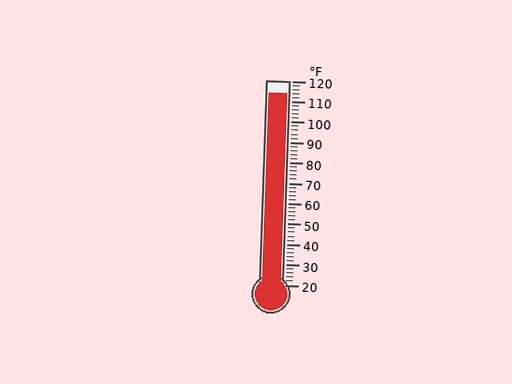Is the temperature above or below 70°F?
The temperature is above 70°F.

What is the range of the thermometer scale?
The thermometer scale ranges from 20°F to 120°F.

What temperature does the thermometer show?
The thermometer shows approximately 114°F.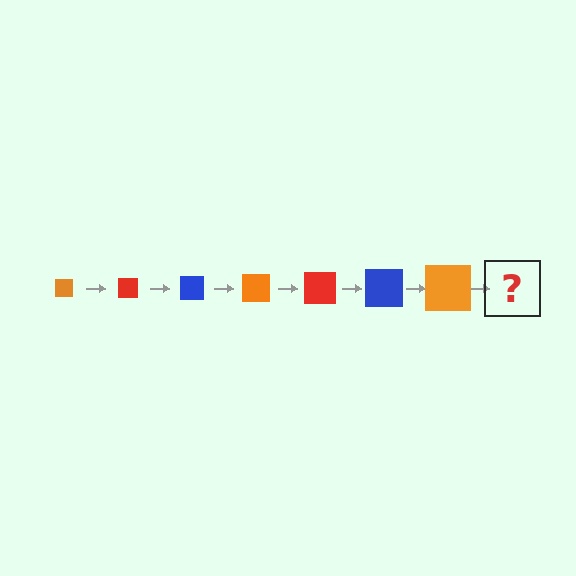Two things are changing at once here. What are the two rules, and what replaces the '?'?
The two rules are that the square grows larger each step and the color cycles through orange, red, and blue. The '?' should be a red square, larger than the previous one.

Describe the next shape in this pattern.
It should be a red square, larger than the previous one.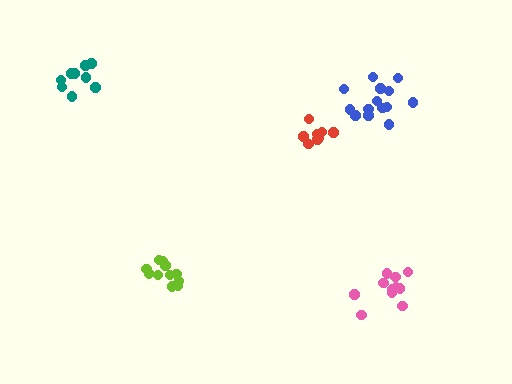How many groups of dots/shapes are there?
There are 5 groups.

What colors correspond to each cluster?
The clusters are colored: blue, red, teal, lime, pink.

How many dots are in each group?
Group 1: 14 dots, Group 2: 8 dots, Group 3: 9 dots, Group 4: 11 dots, Group 5: 11 dots (53 total).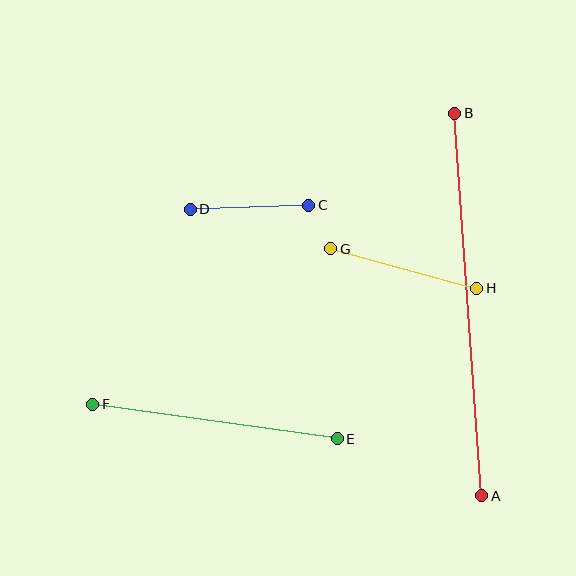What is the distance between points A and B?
The distance is approximately 384 pixels.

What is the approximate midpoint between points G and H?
The midpoint is at approximately (404, 269) pixels.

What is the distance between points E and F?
The distance is approximately 247 pixels.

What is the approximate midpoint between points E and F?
The midpoint is at approximately (215, 422) pixels.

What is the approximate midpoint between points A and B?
The midpoint is at approximately (468, 305) pixels.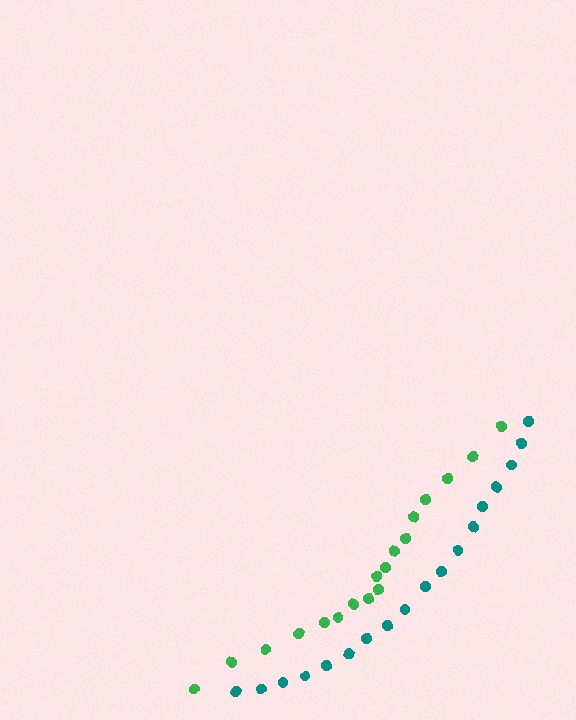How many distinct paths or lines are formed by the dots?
There are 2 distinct paths.